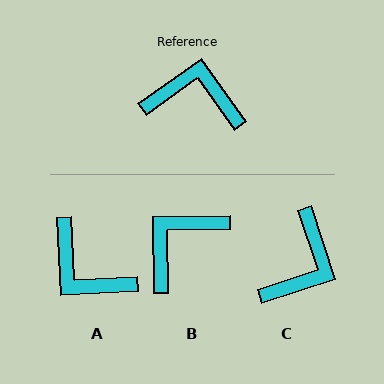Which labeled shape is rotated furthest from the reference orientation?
A, about 148 degrees away.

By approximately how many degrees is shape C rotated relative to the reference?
Approximately 107 degrees clockwise.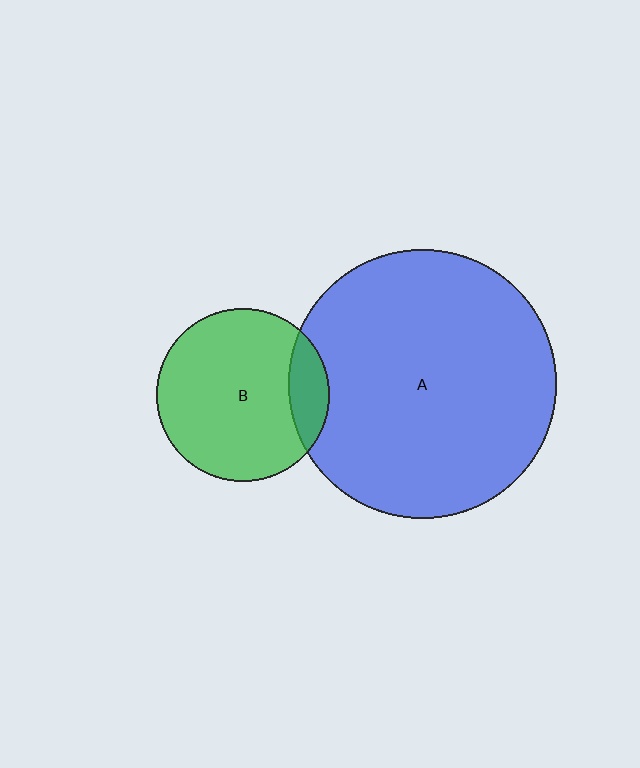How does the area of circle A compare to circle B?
Approximately 2.4 times.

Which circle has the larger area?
Circle A (blue).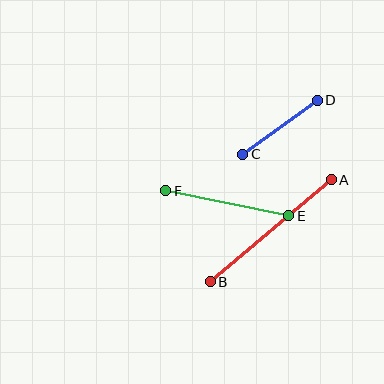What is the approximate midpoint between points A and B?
The midpoint is at approximately (271, 231) pixels.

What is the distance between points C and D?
The distance is approximately 92 pixels.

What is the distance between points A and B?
The distance is approximately 158 pixels.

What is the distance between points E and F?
The distance is approximately 125 pixels.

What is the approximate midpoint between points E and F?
The midpoint is at approximately (227, 203) pixels.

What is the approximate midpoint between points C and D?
The midpoint is at approximately (280, 127) pixels.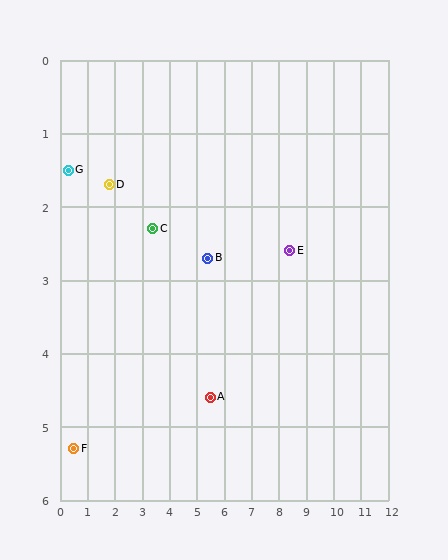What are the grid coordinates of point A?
Point A is at approximately (5.5, 4.6).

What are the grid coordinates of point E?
Point E is at approximately (8.4, 2.6).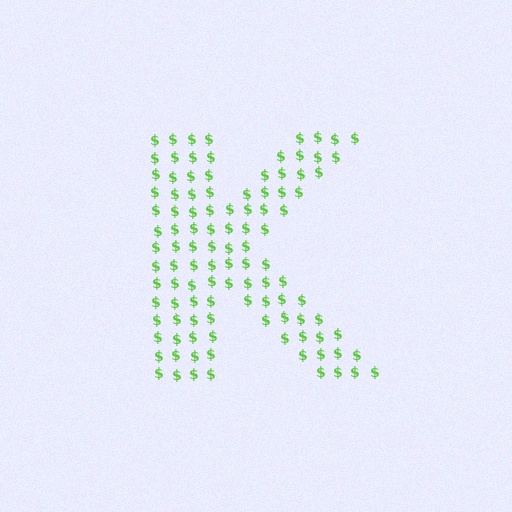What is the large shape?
The large shape is the letter K.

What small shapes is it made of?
It is made of small dollar signs.